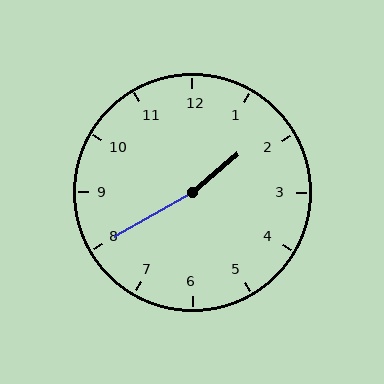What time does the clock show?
1:40.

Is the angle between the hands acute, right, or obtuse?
It is obtuse.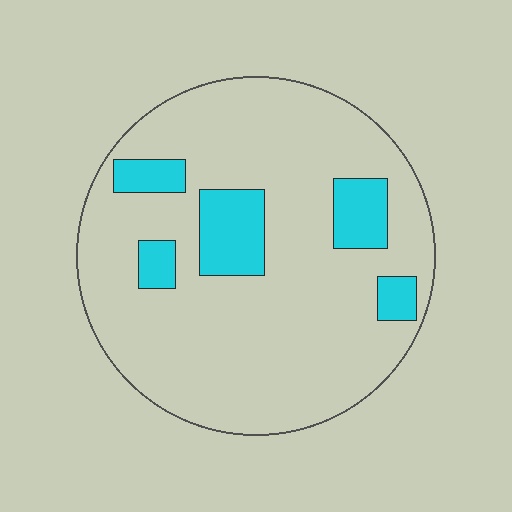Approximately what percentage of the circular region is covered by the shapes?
Approximately 15%.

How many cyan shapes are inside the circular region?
5.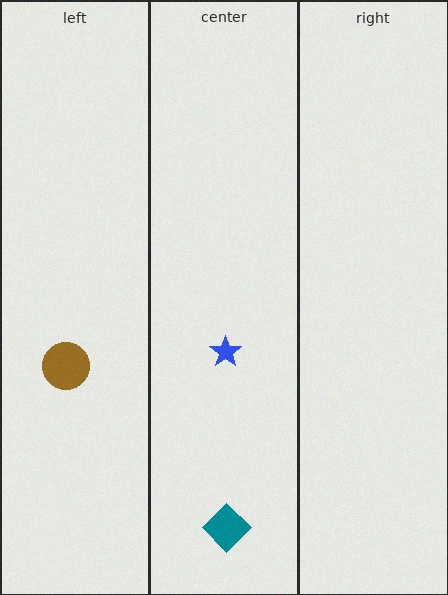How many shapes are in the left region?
1.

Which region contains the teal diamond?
The center region.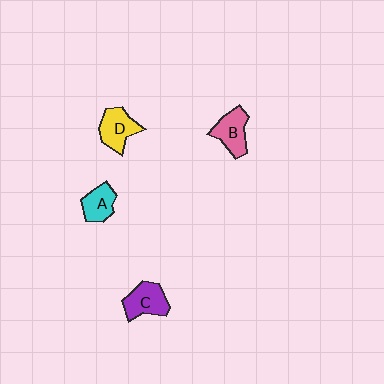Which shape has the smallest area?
Shape A (cyan).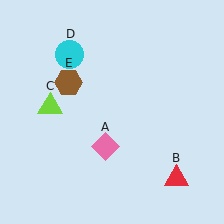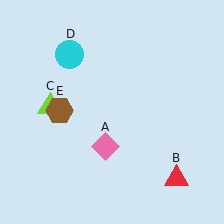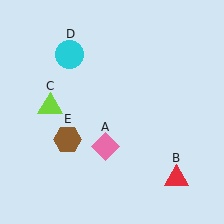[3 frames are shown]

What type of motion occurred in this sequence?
The brown hexagon (object E) rotated counterclockwise around the center of the scene.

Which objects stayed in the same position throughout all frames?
Pink diamond (object A) and red triangle (object B) and lime triangle (object C) and cyan circle (object D) remained stationary.